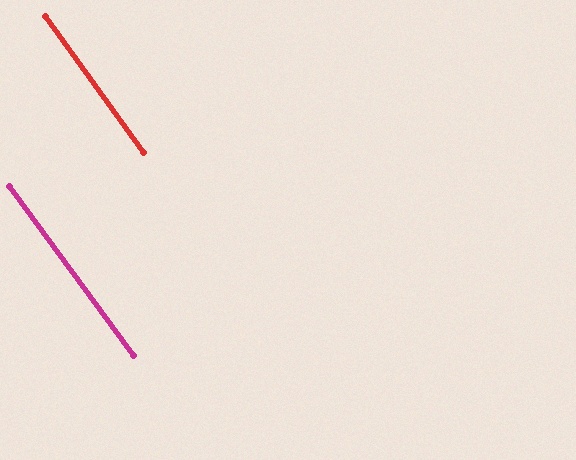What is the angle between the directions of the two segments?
Approximately 0 degrees.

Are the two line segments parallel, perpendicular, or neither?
Parallel — their directions differ by only 0.3°.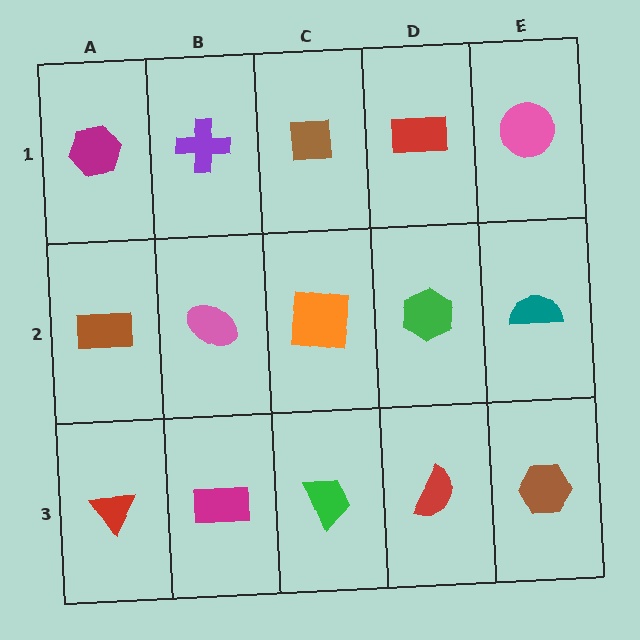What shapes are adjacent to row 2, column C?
A brown square (row 1, column C), a green trapezoid (row 3, column C), a pink ellipse (row 2, column B), a green hexagon (row 2, column D).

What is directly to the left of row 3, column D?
A green trapezoid.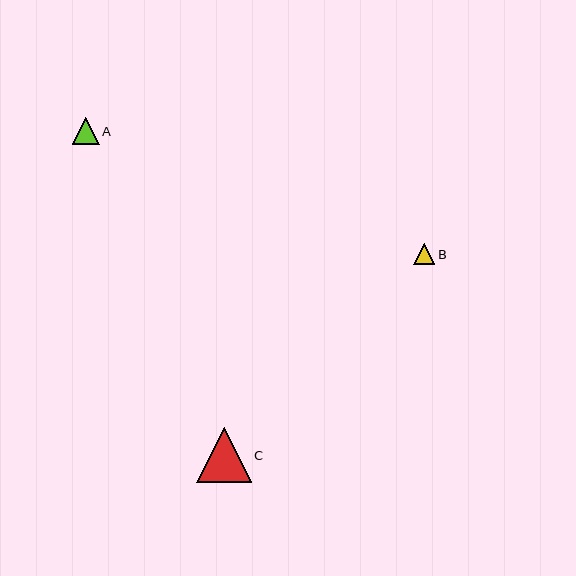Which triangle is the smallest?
Triangle B is the smallest with a size of approximately 21 pixels.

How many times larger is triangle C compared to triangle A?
Triangle C is approximately 2.0 times the size of triangle A.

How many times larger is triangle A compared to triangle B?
Triangle A is approximately 1.3 times the size of triangle B.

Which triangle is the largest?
Triangle C is the largest with a size of approximately 54 pixels.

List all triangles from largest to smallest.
From largest to smallest: C, A, B.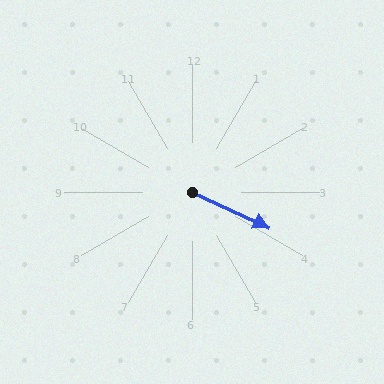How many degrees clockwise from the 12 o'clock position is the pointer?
Approximately 115 degrees.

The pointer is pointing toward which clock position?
Roughly 4 o'clock.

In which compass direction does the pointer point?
Southeast.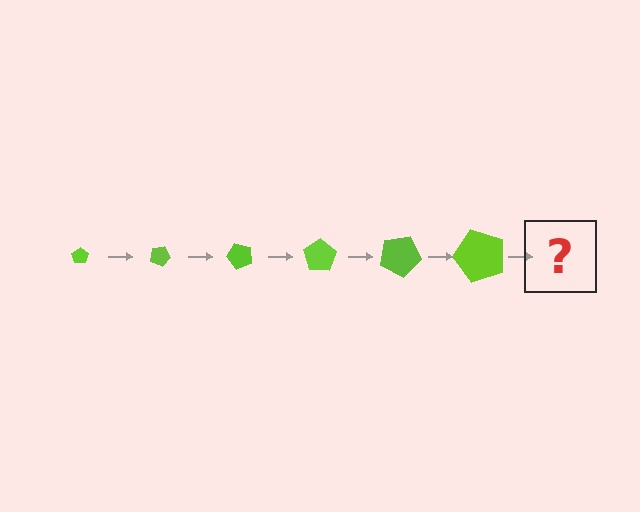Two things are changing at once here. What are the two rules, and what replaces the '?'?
The two rules are that the pentagon grows larger each step and it rotates 25 degrees each step. The '?' should be a pentagon, larger than the previous one and rotated 150 degrees from the start.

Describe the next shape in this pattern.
It should be a pentagon, larger than the previous one and rotated 150 degrees from the start.